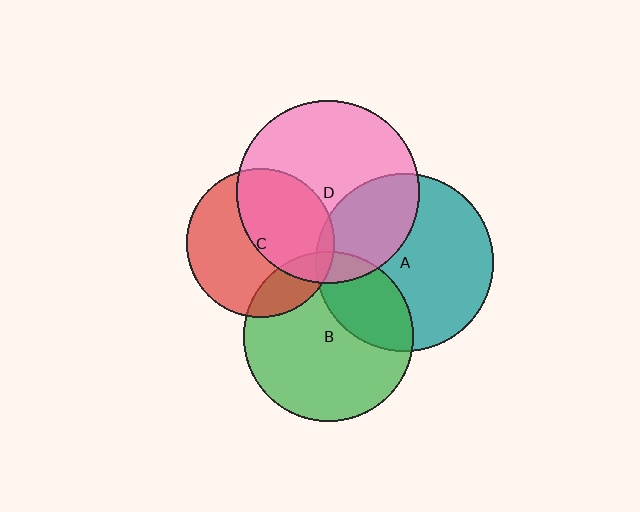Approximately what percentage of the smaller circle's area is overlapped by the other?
Approximately 45%.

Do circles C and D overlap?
Yes.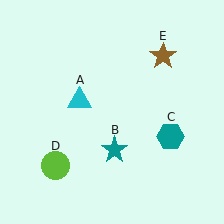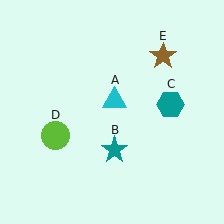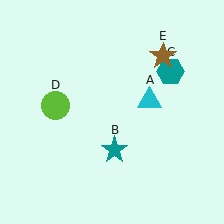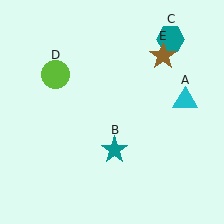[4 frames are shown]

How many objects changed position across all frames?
3 objects changed position: cyan triangle (object A), teal hexagon (object C), lime circle (object D).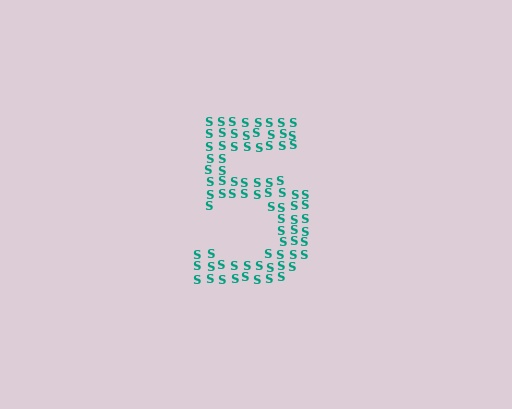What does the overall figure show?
The overall figure shows the digit 5.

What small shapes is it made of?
It is made of small letter S's.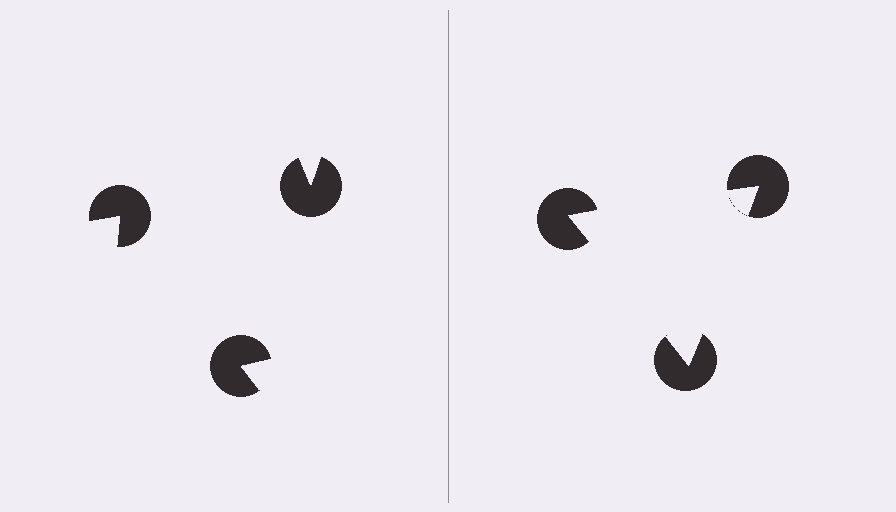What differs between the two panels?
The pac-man discs are positioned identically on both sides; only the wedge orientations differ. On the right they align to a triangle; on the left they are misaligned.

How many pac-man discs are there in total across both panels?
6 — 3 on each side.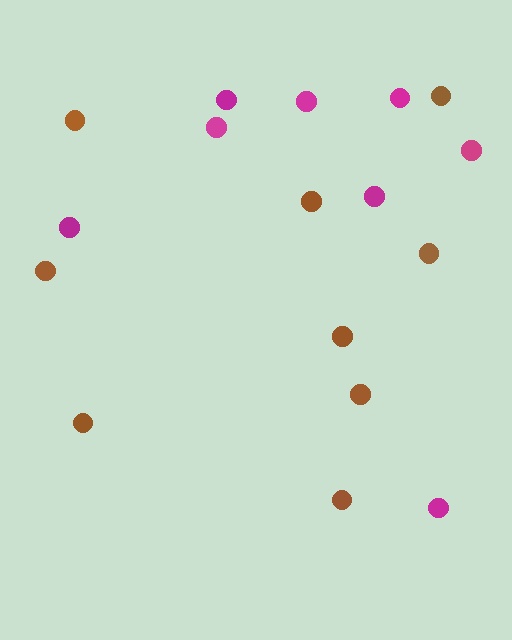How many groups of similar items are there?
There are 2 groups: one group of magenta circles (8) and one group of brown circles (9).